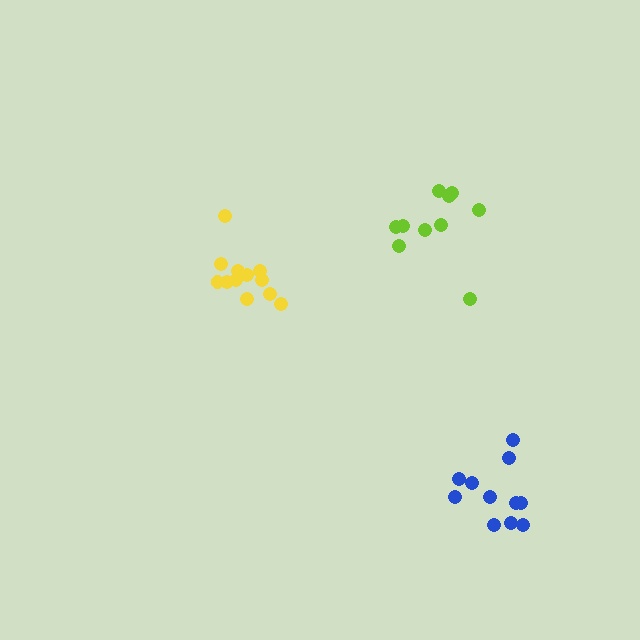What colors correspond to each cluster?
The clusters are colored: lime, yellow, blue.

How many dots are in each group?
Group 1: 10 dots, Group 2: 12 dots, Group 3: 11 dots (33 total).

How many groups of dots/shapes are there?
There are 3 groups.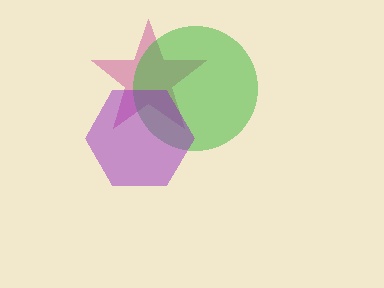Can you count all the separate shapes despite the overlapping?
Yes, there are 3 separate shapes.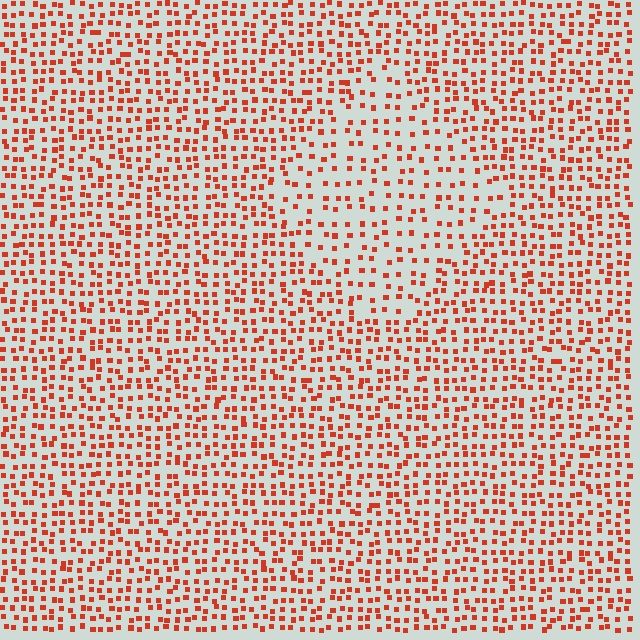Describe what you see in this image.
The image contains small red elements arranged at two different densities. A diamond-shaped region is visible where the elements are less densely packed than the surrounding area.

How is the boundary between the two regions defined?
The boundary is defined by a change in element density (approximately 1.7x ratio). All elements are the same color, size, and shape.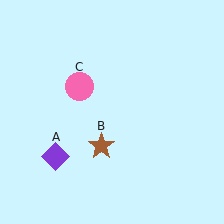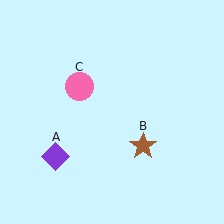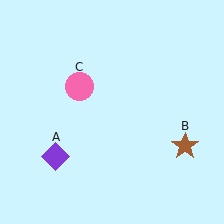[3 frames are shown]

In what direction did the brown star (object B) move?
The brown star (object B) moved right.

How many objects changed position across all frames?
1 object changed position: brown star (object B).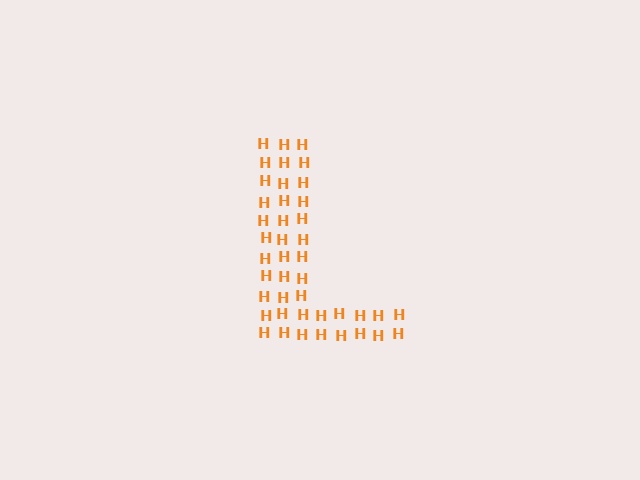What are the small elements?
The small elements are letter H's.